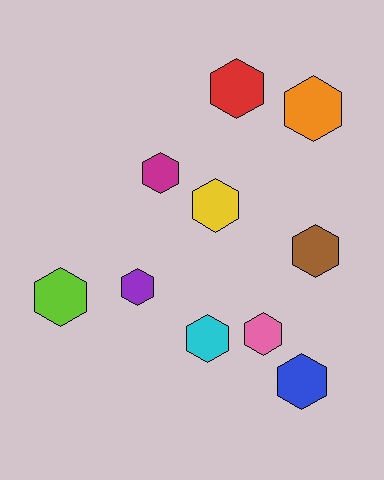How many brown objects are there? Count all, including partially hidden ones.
There is 1 brown object.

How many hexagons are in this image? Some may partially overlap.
There are 10 hexagons.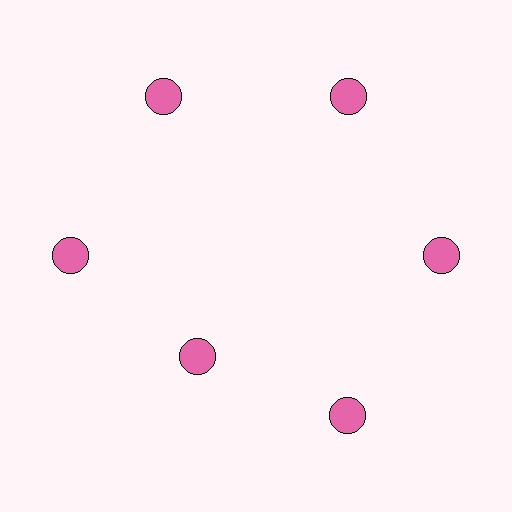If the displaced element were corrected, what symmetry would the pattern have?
It would have 6-fold rotational symmetry — the pattern would map onto itself every 60 degrees.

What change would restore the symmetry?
The symmetry would be restored by moving it outward, back onto the ring so that all 6 circles sit at equal angles and equal distance from the center.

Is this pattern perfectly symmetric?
No. The 6 pink circles are arranged in a ring, but one element near the 7 o'clock position is pulled inward toward the center, breaking the 6-fold rotational symmetry.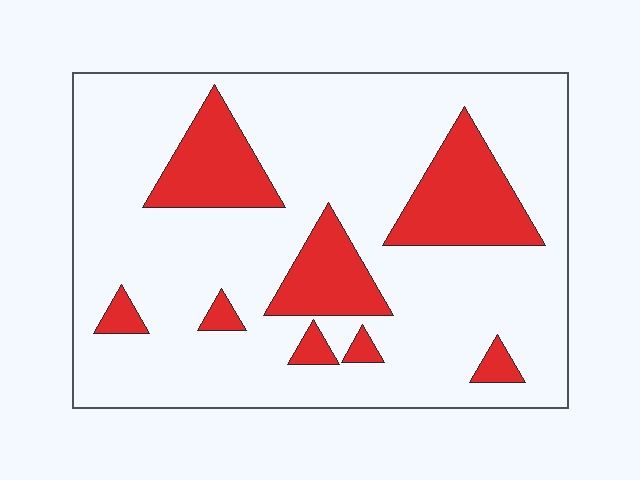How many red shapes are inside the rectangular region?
8.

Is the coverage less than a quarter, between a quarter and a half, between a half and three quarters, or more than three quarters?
Less than a quarter.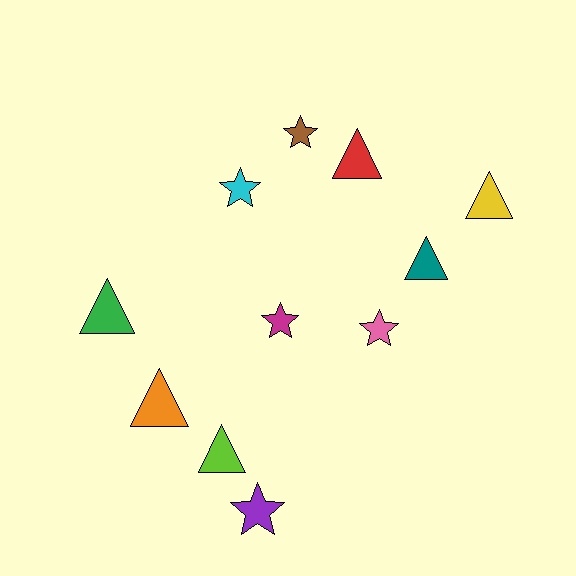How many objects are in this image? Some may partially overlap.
There are 11 objects.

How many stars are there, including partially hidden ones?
There are 5 stars.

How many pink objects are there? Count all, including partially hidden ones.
There is 1 pink object.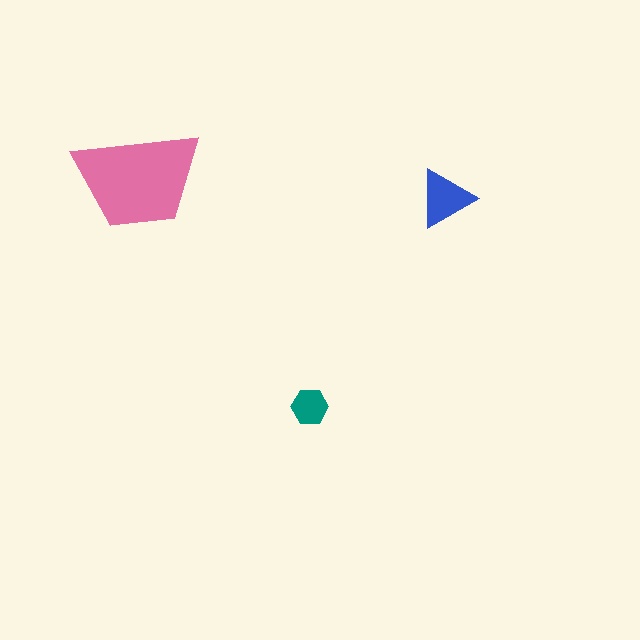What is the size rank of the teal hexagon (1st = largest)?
3rd.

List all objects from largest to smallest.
The pink trapezoid, the blue triangle, the teal hexagon.